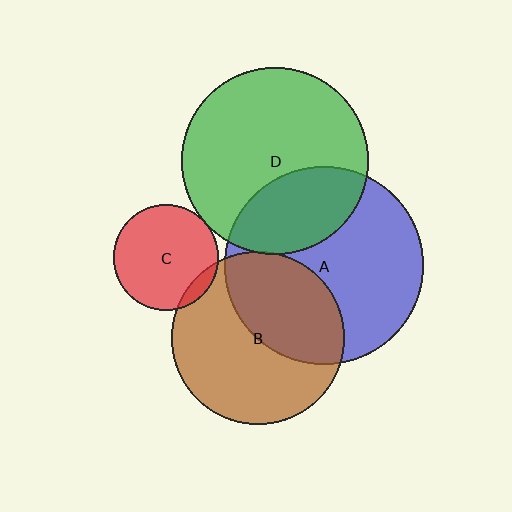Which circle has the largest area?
Circle A (blue).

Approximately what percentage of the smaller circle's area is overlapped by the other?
Approximately 30%.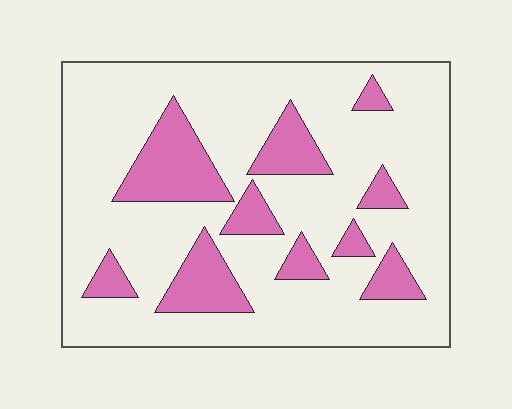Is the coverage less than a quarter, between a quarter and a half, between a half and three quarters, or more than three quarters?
Less than a quarter.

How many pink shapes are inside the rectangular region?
10.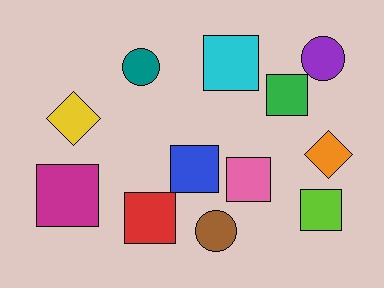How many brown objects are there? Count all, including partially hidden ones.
There is 1 brown object.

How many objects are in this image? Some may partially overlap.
There are 12 objects.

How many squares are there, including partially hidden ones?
There are 7 squares.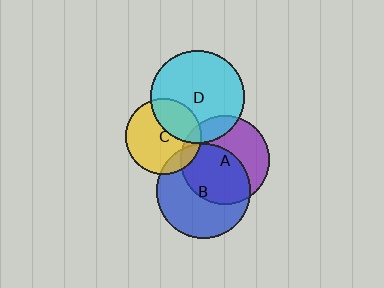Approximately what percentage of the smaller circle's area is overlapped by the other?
Approximately 15%.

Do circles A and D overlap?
Yes.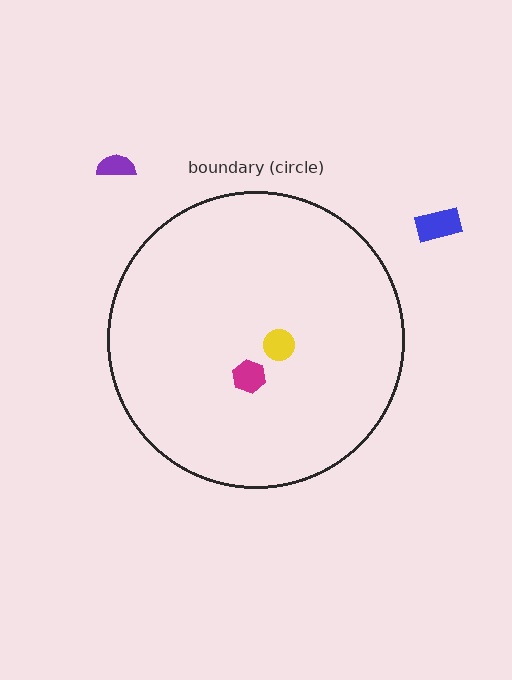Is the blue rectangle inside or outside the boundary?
Outside.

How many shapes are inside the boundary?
2 inside, 2 outside.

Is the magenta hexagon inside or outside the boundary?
Inside.